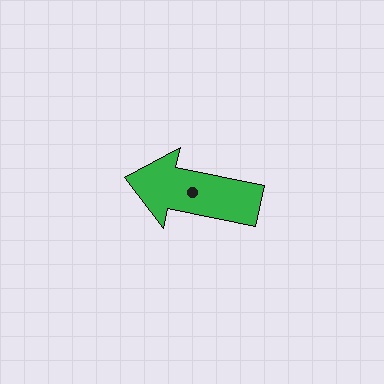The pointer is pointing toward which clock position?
Roughly 9 o'clock.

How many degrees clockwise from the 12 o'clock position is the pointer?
Approximately 282 degrees.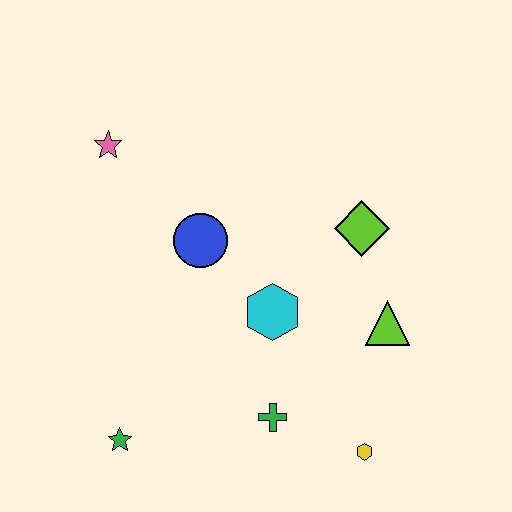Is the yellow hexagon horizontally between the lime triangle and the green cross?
Yes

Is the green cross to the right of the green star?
Yes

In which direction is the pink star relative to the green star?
The pink star is above the green star.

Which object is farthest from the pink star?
The yellow hexagon is farthest from the pink star.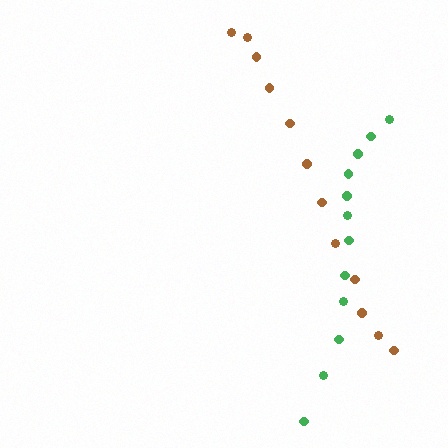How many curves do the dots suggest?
There are 2 distinct paths.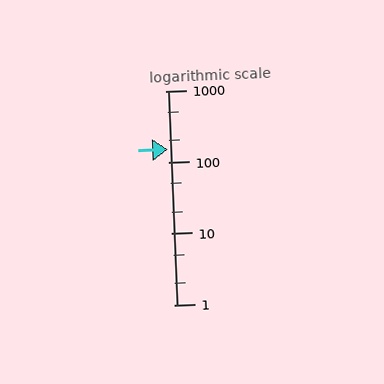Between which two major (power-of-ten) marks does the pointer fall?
The pointer is between 100 and 1000.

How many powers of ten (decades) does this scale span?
The scale spans 3 decades, from 1 to 1000.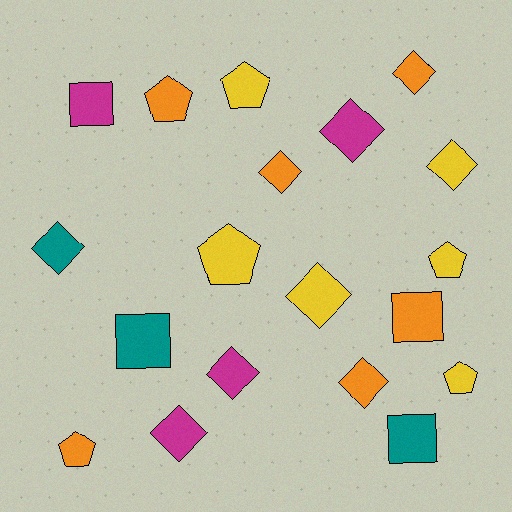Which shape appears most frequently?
Diamond, with 9 objects.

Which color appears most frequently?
Orange, with 6 objects.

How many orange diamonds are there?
There are 3 orange diamonds.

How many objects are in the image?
There are 19 objects.